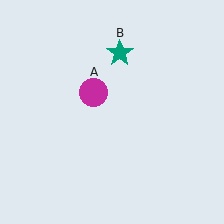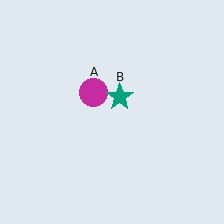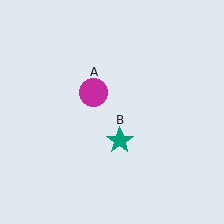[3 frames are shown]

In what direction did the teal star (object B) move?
The teal star (object B) moved down.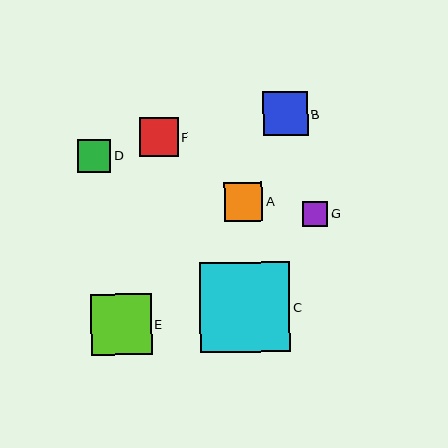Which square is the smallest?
Square G is the smallest with a size of approximately 25 pixels.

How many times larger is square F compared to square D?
Square F is approximately 1.2 times the size of square D.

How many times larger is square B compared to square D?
Square B is approximately 1.3 times the size of square D.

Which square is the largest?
Square C is the largest with a size of approximately 90 pixels.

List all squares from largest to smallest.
From largest to smallest: C, E, B, A, F, D, G.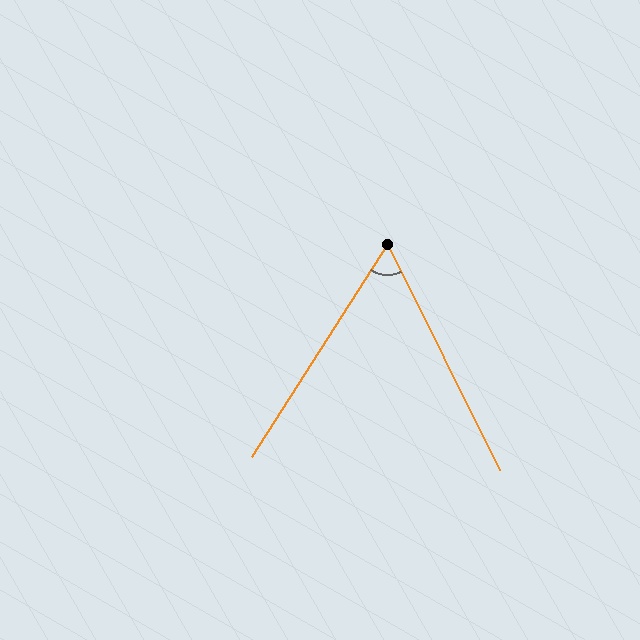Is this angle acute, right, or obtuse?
It is acute.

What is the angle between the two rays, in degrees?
Approximately 59 degrees.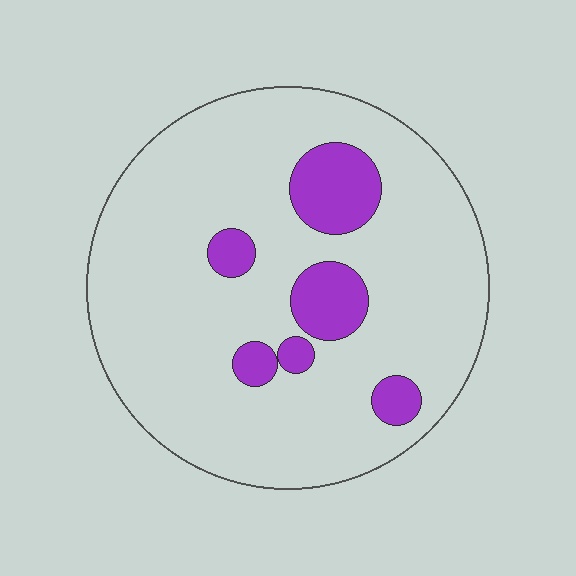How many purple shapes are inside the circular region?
6.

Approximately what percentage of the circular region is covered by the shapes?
Approximately 15%.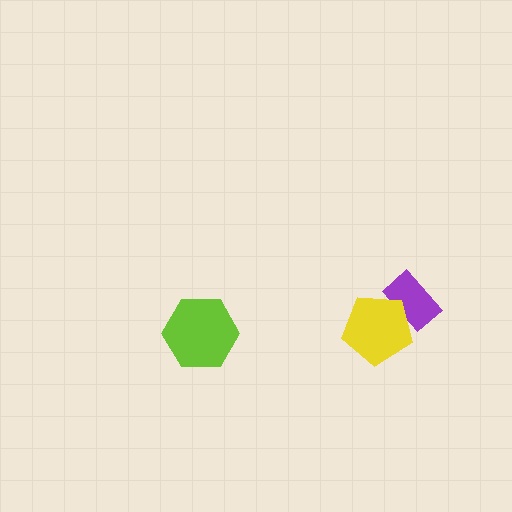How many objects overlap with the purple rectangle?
1 object overlaps with the purple rectangle.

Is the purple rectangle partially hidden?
Yes, it is partially covered by another shape.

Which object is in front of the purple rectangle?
The yellow pentagon is in front of the purple rectangle.